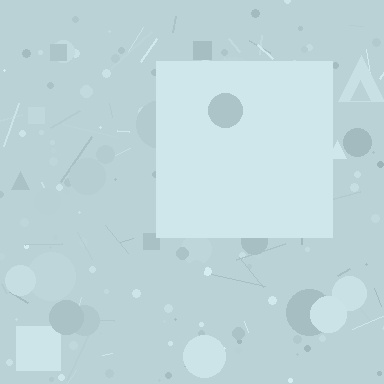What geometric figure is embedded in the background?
A square is embedded in the background.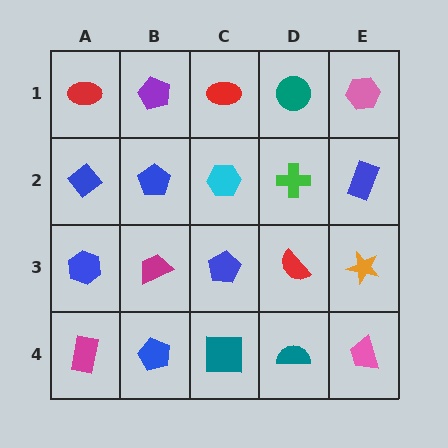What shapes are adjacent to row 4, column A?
A blue hexagon (row 3, column A), a blue pentagon (row 4, column B).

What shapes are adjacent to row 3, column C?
A cyan hexagon (row 2, column C), a teal square (row 4, column C), a magenta trapezoid (row 3, column B), a red semicircle (row 3, column D).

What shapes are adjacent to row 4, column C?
A blue pentagon (row 3, column C), a blue pentagon (row 4, column B), a teal semicircle (row 4, column D).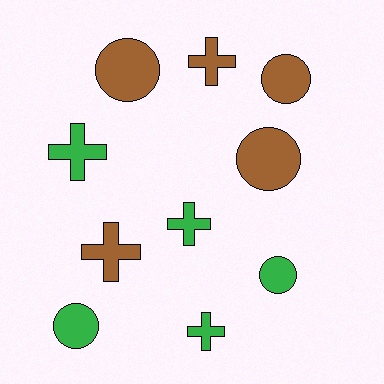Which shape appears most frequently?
Circle, with 5 objects.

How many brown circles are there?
There are 3 brown circles.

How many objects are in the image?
There are 10 objects.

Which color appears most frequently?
Green, with 5 objects.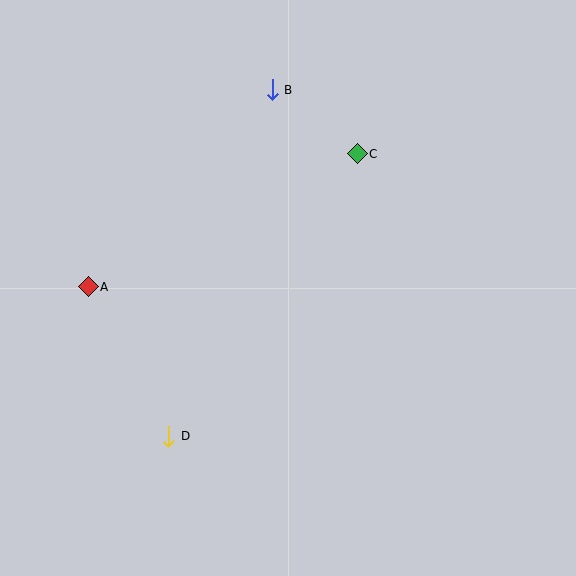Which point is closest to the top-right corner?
Point C is closest to the top-right corner.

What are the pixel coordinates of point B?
Point B is at (272, 90).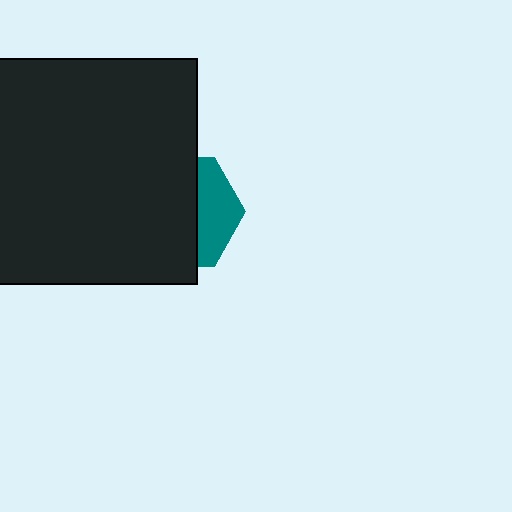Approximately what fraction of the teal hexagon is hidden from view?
Roughly 65% of the teal hexagon is hidden behind the black rectangle.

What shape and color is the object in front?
The object in front is a black rectangle.